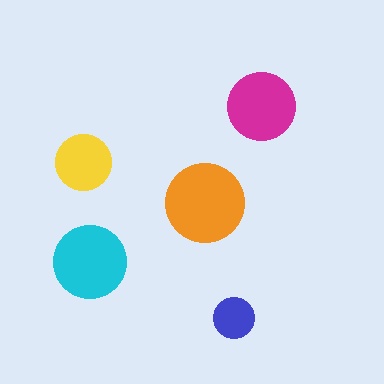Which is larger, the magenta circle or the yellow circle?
The magenta one.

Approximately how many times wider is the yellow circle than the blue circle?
About 1.5 times wider.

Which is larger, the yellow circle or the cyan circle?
The cyan one.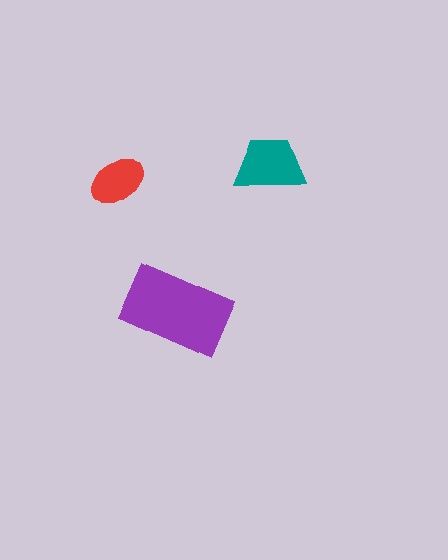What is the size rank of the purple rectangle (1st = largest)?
1st.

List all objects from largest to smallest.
The purple rectangle, the teal trapezoid, the red ellipse.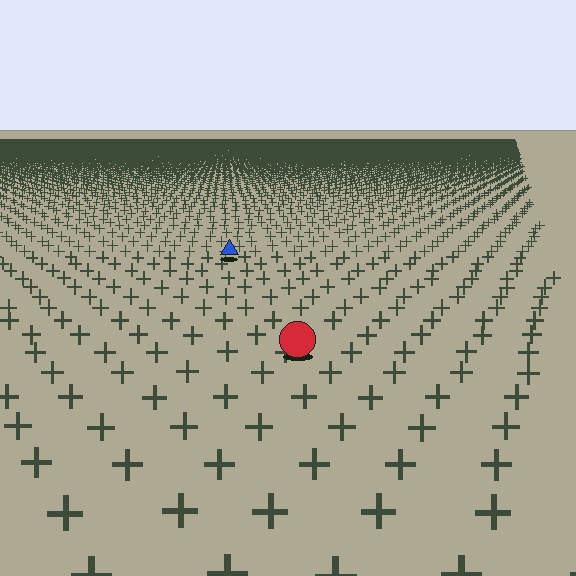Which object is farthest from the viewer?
The blue triangle is farthest from the viewer. It appears smaller and the ground texture around it is denser.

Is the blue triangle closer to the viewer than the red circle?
No. The red circle is closer — you can tell from the texture gradient: the ground texture is coarser near it.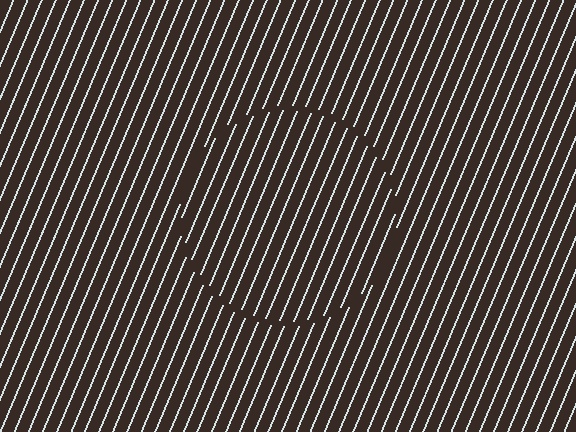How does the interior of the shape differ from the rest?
The interior of the shape contains the same grating, shifted by half a period — the contour is defined by the phase discontinuity where line-ends from the inner and outer gratings abut.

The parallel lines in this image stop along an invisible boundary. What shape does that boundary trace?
An illusory circle. The interior of the shape contains the same grating, shifted by half a period — the contour is defined by the phase discontinuity where line-ends from the inner and outer gratings abut.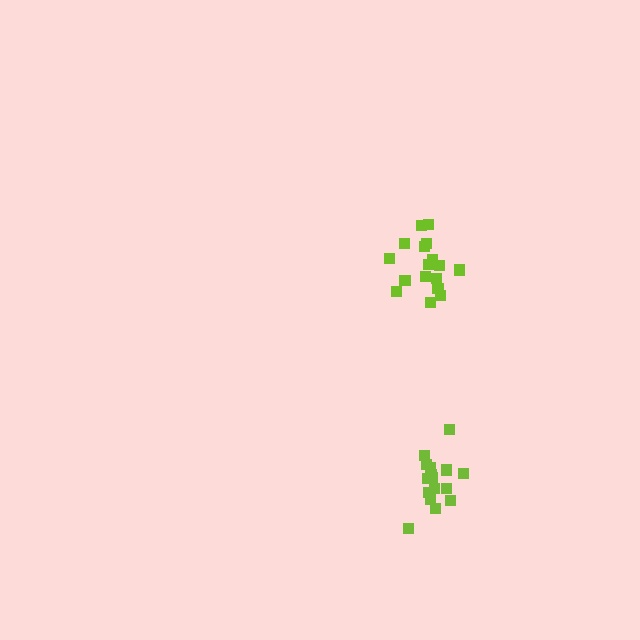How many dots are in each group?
Group 1: 17 dots, Group 2: 16 dots (33 total).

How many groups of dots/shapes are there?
There are 2 groups.